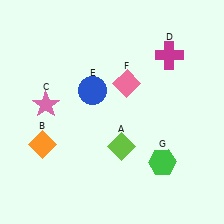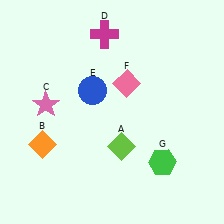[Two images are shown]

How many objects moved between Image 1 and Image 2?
1 object moved between the two images.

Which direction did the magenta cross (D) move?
The magenta cross (D) moved left.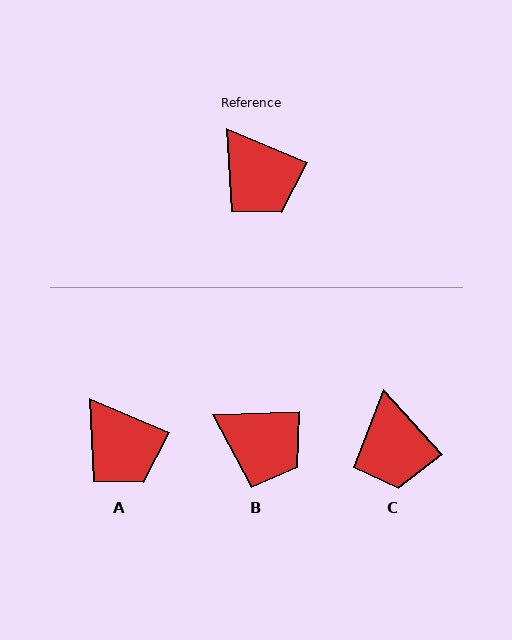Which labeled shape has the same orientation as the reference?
A.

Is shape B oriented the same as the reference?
No, it is off by about 26 degrees.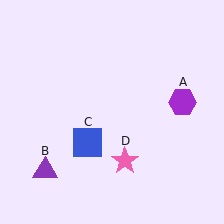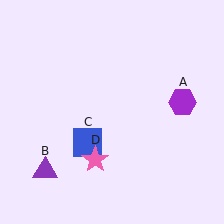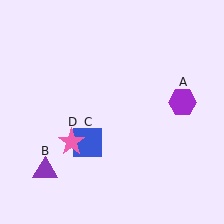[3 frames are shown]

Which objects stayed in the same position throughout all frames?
Purple hexagon (object A) and purple triangle (object B) and blue square (object C) remained stationary.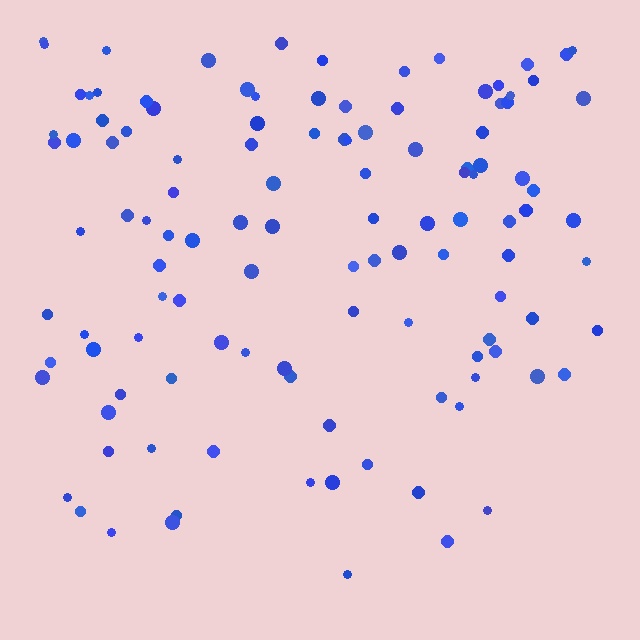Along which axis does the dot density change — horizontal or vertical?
Vertical.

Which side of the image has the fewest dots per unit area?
The bottom.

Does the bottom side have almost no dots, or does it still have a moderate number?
Still a moderate number, just noticeably fewer than the top.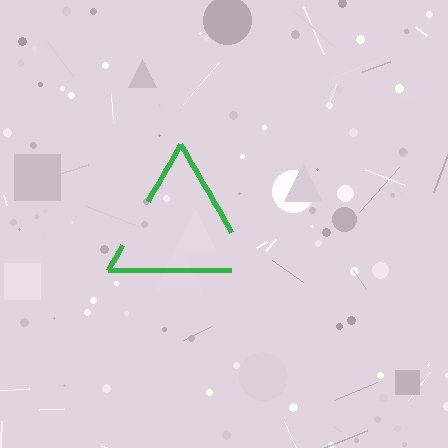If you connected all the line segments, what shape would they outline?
They would outline a triangle.